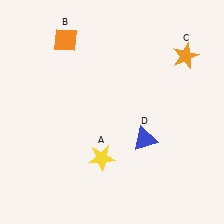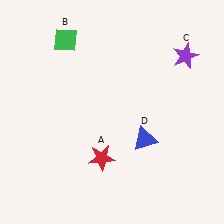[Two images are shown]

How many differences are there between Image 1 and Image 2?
There are 3 differences between the two images.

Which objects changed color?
A changed from yellow to red. B changed from orange to green. C changed from orange to purple.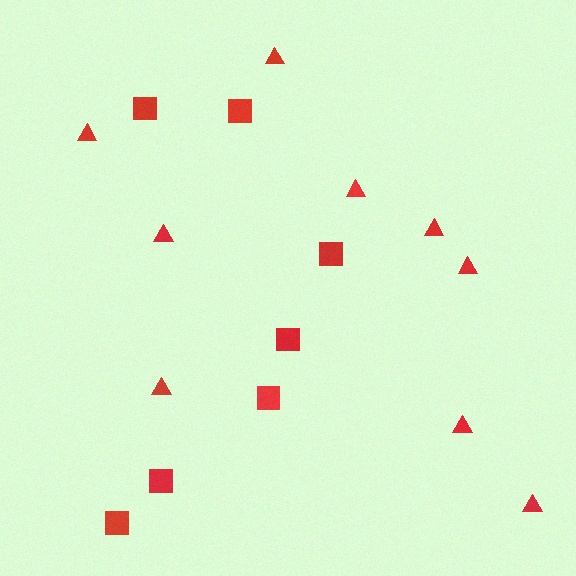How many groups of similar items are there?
There are 2 groups: one group of squares (7) and one group of triangles (9).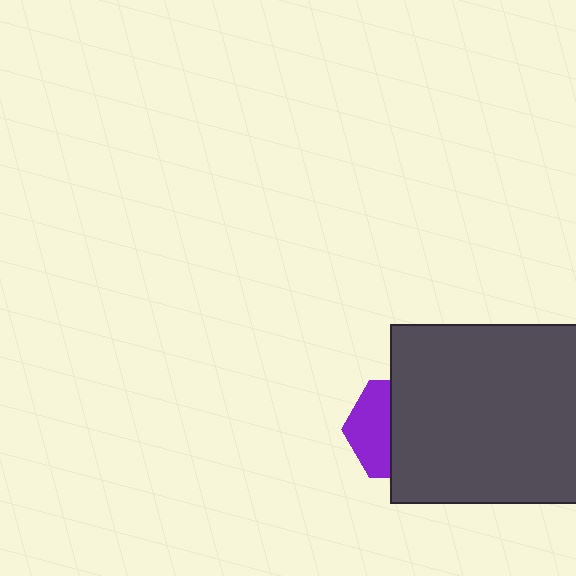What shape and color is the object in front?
The object in front is a dark gray rectangle.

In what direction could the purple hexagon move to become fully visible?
The purple hexagon could move left. That would shift it out from behind the dark gray rectangle entirely.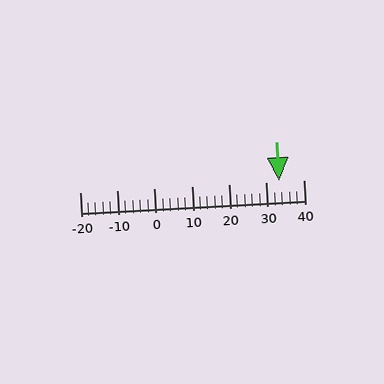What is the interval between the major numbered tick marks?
The major tick marks are spaced 10 units apart.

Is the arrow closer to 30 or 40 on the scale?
The arrow is closer to 30.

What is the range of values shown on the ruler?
The ruler shows values from -20 to 40.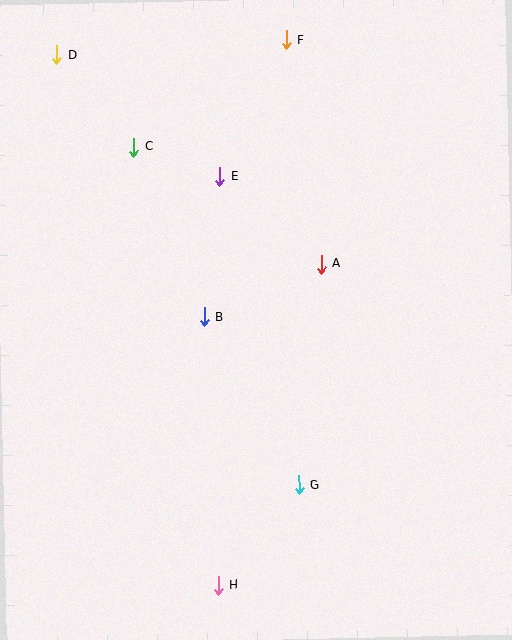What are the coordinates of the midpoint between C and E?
The midpoint between C and E is at (177, 162).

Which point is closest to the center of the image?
Point B at (204, 317) is closest to the center.